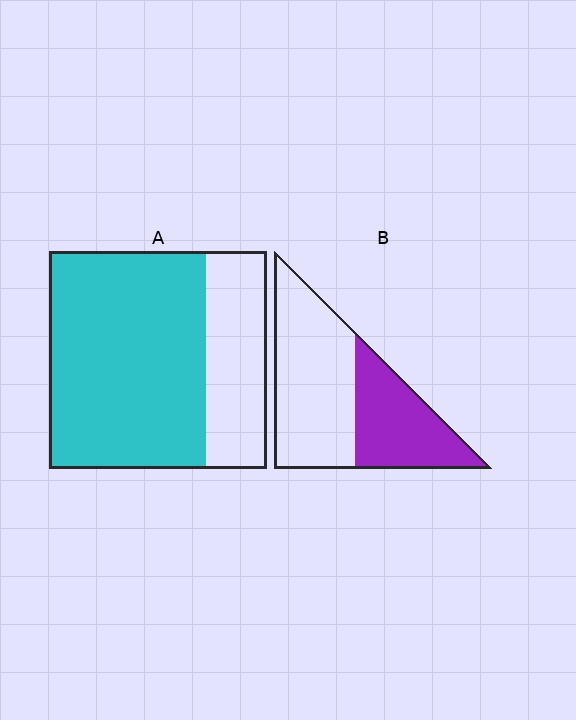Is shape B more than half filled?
No.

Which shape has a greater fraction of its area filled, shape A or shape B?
Shape A.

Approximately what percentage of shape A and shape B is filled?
A is approximately 70% and B is approximately 40%.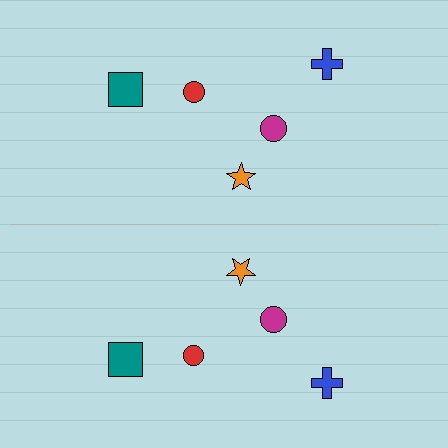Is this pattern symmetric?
Yes, this pattern has bilateral (reflection) symmetry.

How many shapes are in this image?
There are 10 shapes in this image.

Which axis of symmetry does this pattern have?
The pattern has a horizontal axis of symmetry running through the center of the image.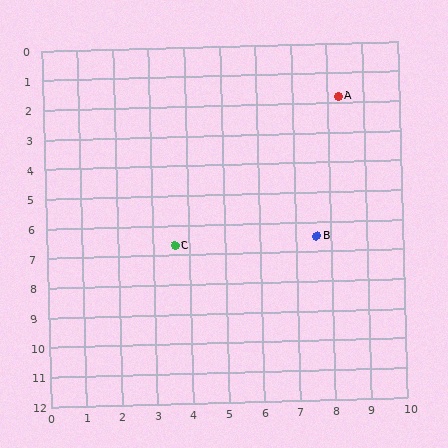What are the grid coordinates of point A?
Point A is at approximately (8.3, 1.8).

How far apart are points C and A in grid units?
Points C and A are about 6.8 grid units apart.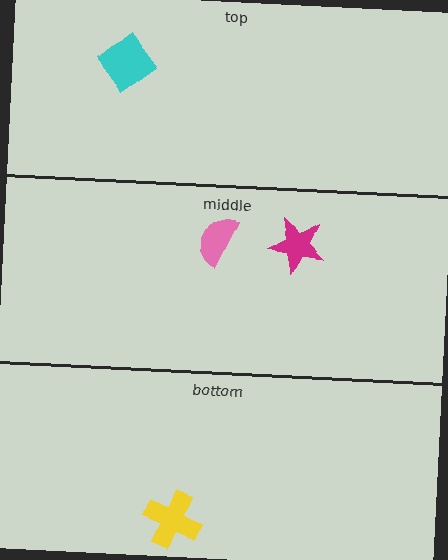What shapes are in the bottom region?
The yellow cross.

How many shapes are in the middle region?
2.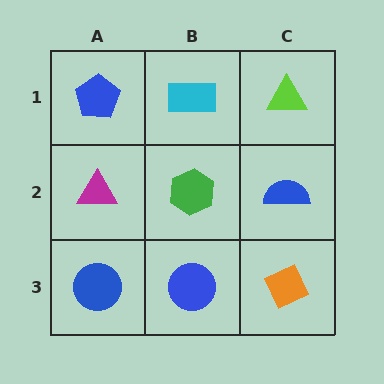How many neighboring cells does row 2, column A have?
3.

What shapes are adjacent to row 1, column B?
A green hexagon (row 2, column B), a blue pentagon (row 1, column A), a lime triangle (row 1, column C).